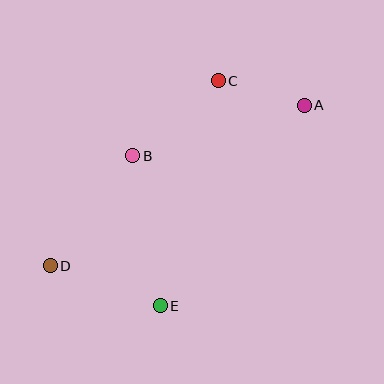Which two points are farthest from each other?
Points A and D are farthest from each other.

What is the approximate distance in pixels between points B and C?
The distance between B and C is approximately 114 pixels.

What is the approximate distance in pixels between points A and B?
The distance between A and B is approximately 179 pixels.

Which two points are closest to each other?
Points A and C are closest to each other.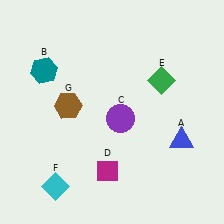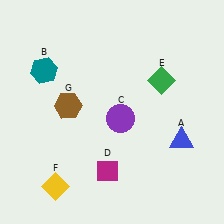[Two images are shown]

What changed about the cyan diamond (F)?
In Image 1, F is cyan. In Image 2, it changed to yellow.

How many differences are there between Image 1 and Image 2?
There is 1 difference between the two images.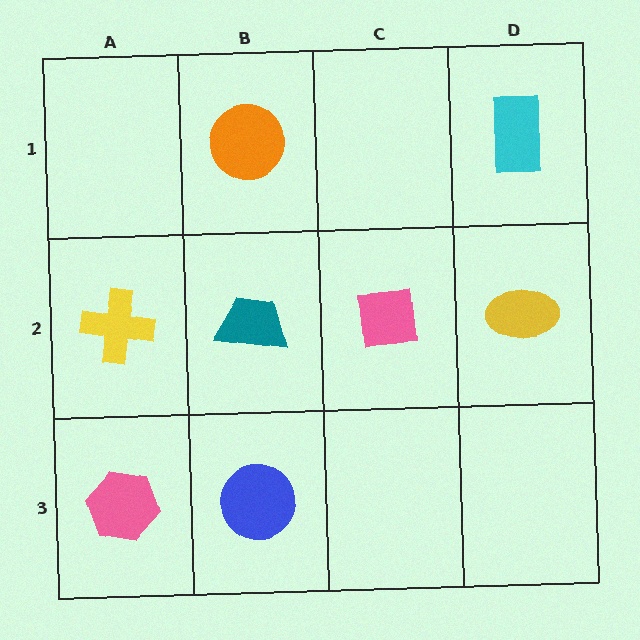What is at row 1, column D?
A cyan rectangle.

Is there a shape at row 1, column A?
No, that cell is empty.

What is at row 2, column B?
A teal trapezoid.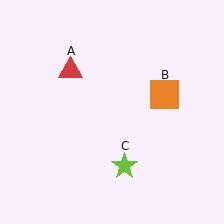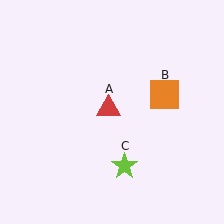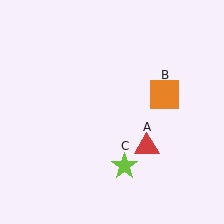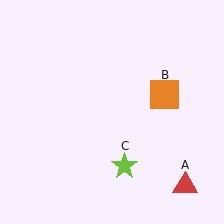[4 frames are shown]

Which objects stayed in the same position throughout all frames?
Orange square (object B) and lime star (object C) remained stationary.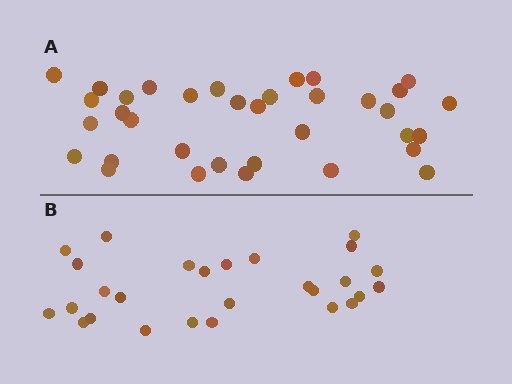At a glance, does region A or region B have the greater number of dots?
Region A (the top region) has more dots.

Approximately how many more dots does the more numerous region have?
Region A has roughly 8 or so more dots than region B.